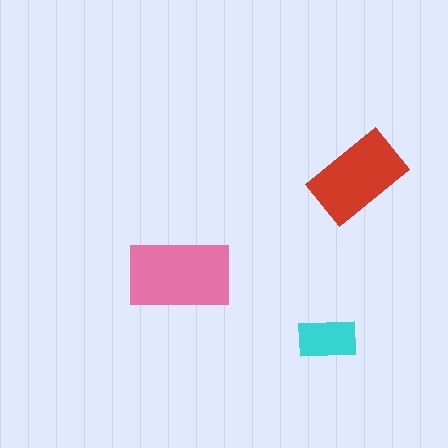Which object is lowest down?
The cyan rectangle is bottommost.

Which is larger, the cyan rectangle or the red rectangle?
The red one.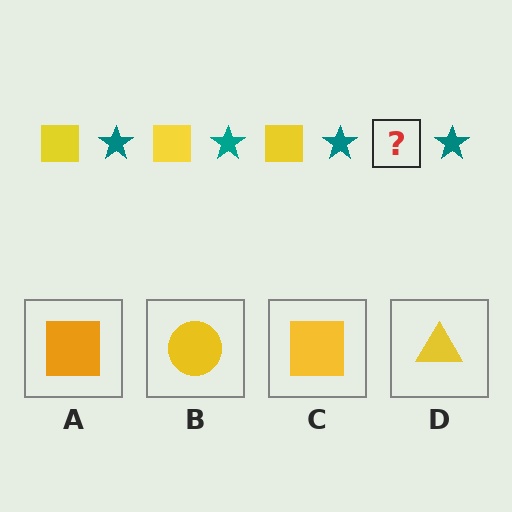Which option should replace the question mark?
Option C.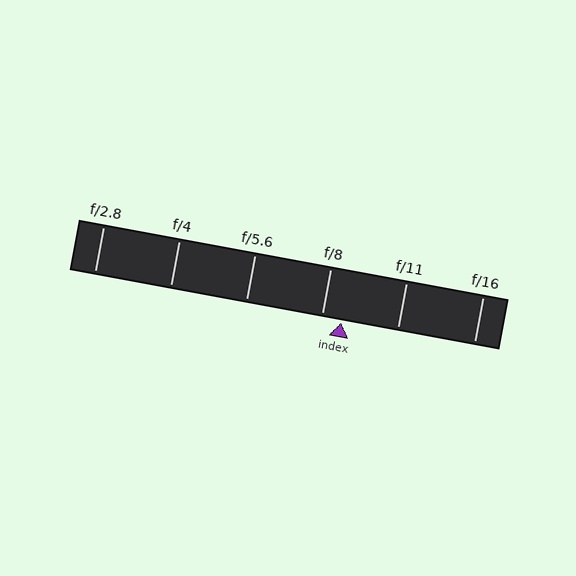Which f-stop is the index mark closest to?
The index mark is closest to f/8.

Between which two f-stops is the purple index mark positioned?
The index mark is between f/8 and f/11.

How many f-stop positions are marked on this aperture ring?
There are 6 f-stop positions marked.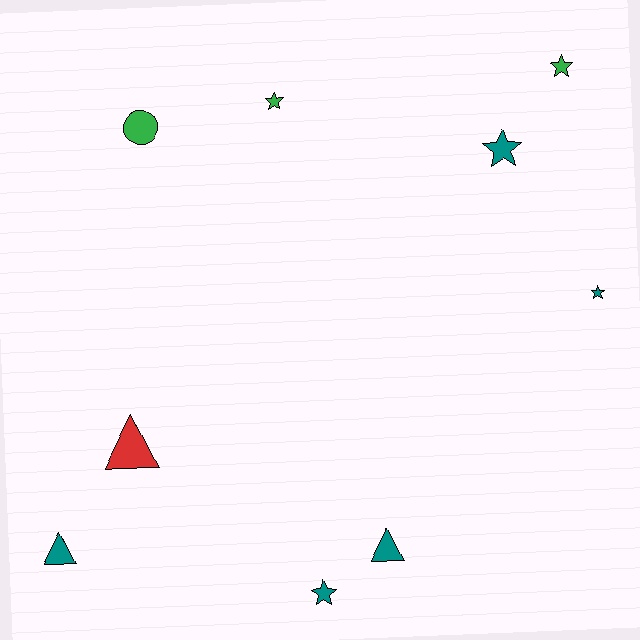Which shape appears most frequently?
Star, with 5 objects.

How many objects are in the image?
There are 9 objects.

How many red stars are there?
There are no red stars.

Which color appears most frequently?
Teal, with 5 objects.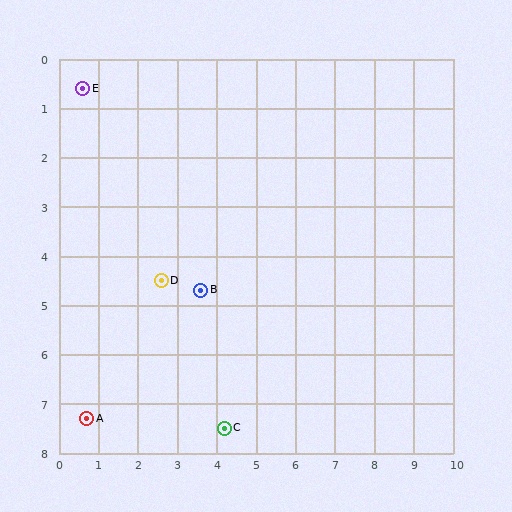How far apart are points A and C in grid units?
Points A and C are about 3.5 grid units apart.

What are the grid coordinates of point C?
Point C is at approximately (4.2, 7.5).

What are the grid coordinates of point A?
Point A is at approximately (0.7, 7.3).